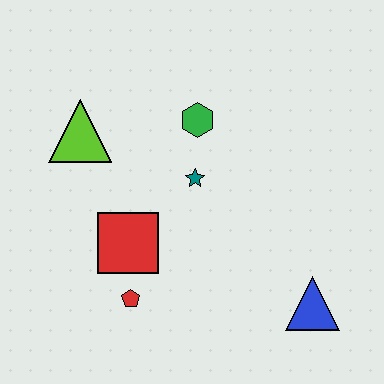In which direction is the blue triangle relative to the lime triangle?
The blue triangle is to the right of the lime triangle.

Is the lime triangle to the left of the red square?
Yes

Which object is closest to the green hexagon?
The teal star is closest to the green hexagon.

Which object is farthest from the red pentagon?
The green hexagon is farthest from the red pentagon.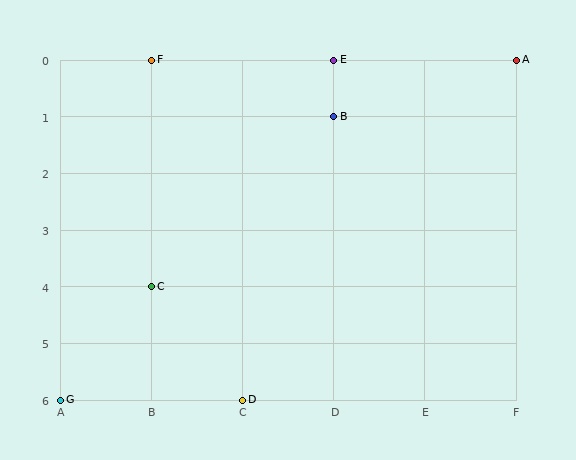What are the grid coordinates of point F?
Point F is at grid coordinates (B, 0).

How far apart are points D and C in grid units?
Points D and C are 1 column and 2 rows apart (about 2.2 grid units diagonally).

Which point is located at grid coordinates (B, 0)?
Point F is at (B, 0).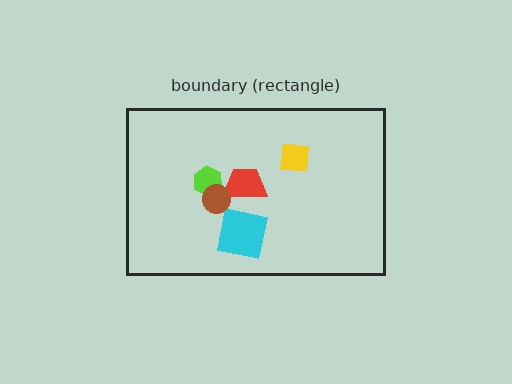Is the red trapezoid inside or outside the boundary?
Inside.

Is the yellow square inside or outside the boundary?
Inside.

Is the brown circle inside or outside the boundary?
Inside.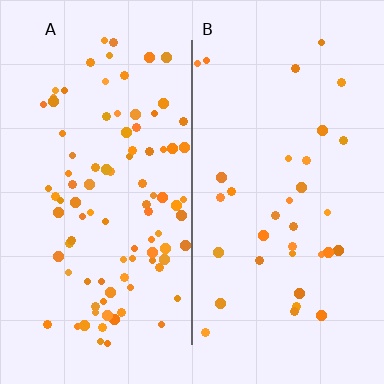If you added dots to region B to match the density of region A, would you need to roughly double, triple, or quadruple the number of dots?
Approximately triple.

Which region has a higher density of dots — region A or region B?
A (the left).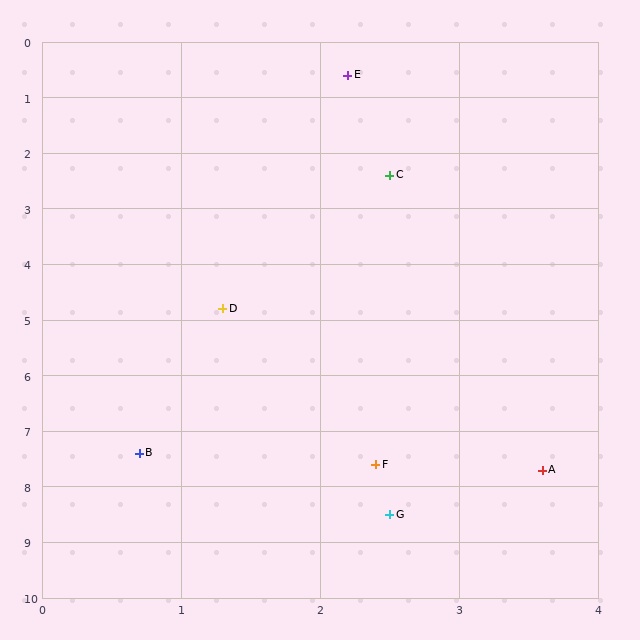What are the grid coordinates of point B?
Point B is at approximately (0.7, 7.4).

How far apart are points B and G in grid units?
Points B and G are about 2.1 grid units apart.